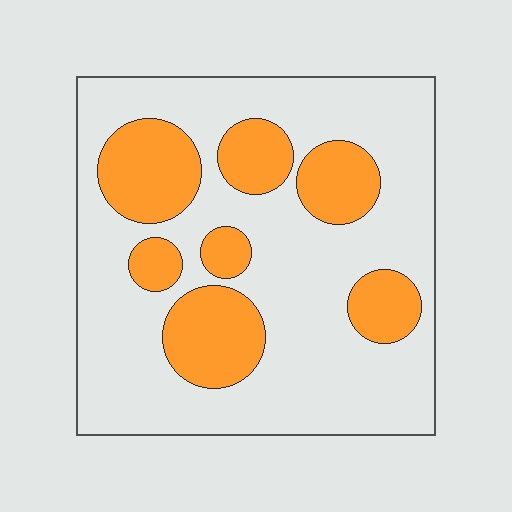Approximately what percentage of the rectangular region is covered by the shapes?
Approximately 30%.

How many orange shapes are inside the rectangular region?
7.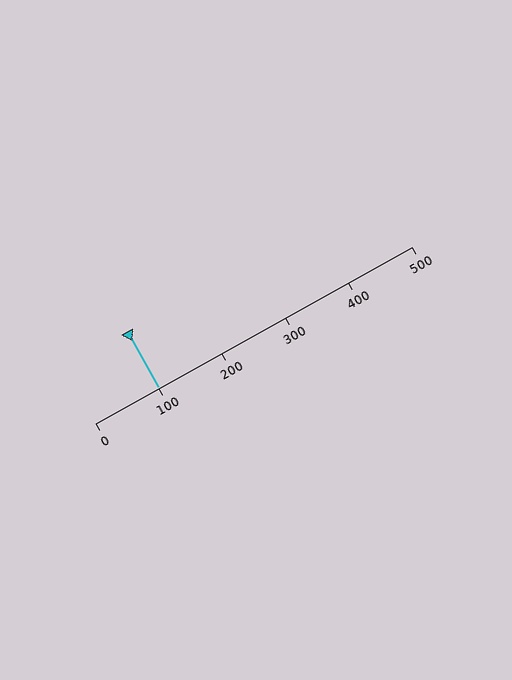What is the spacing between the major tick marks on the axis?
The major ticks are spaced 100 apart.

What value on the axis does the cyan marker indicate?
The marker indicates approximately 100.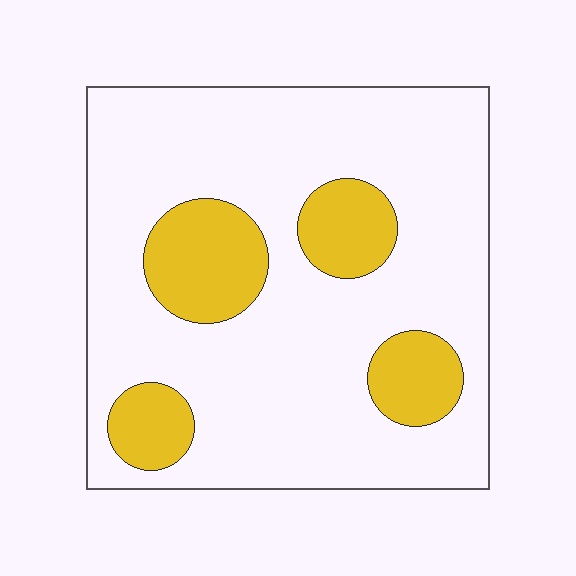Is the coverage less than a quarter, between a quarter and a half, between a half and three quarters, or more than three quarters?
Less than a quarter.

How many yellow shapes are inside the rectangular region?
4.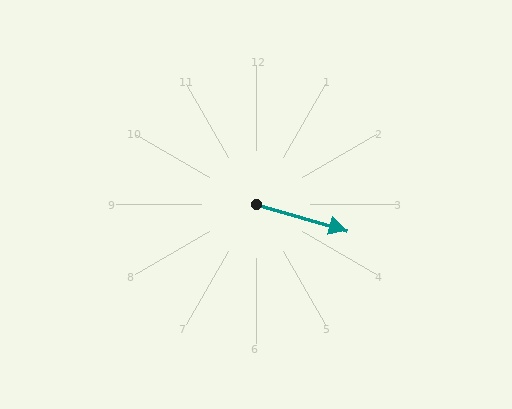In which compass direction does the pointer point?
East.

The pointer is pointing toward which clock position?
Roughly 4 o'clock.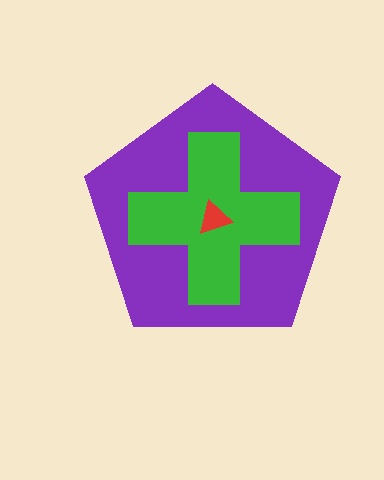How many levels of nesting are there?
3.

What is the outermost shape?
The purple pentagon.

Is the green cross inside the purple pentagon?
Yes.